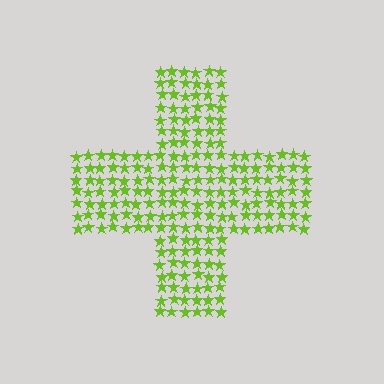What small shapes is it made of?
It is made of small stars.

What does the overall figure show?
The overall figure shows a cross.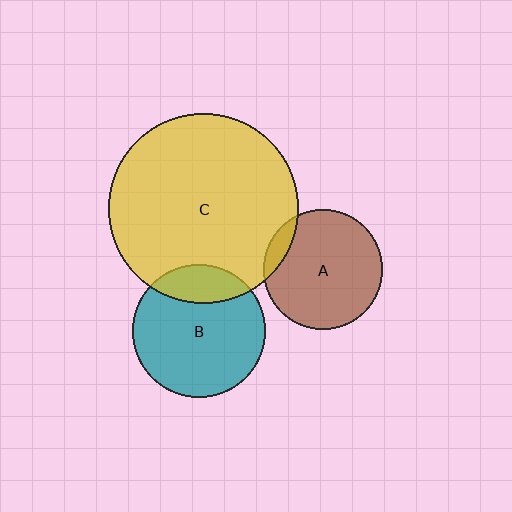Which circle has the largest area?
Circle C (yellow).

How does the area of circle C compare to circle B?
Approximately 2.0 times.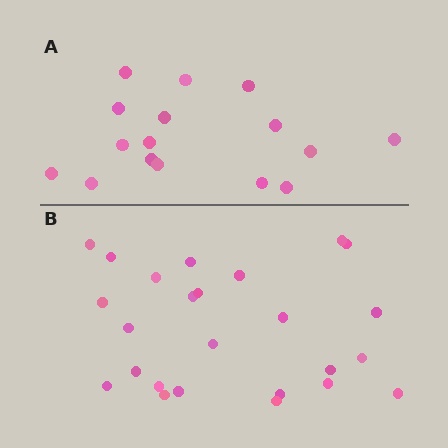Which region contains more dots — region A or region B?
Region B (the bottom region) has more dots.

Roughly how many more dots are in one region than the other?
Region B has roughly 8 or so more dots than region A.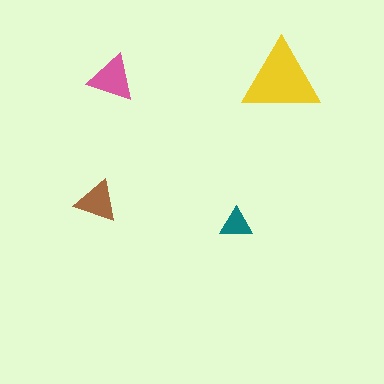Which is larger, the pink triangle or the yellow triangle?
The yellow one.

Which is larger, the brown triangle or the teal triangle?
The brown one.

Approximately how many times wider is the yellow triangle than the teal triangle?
About 2.5 times wider.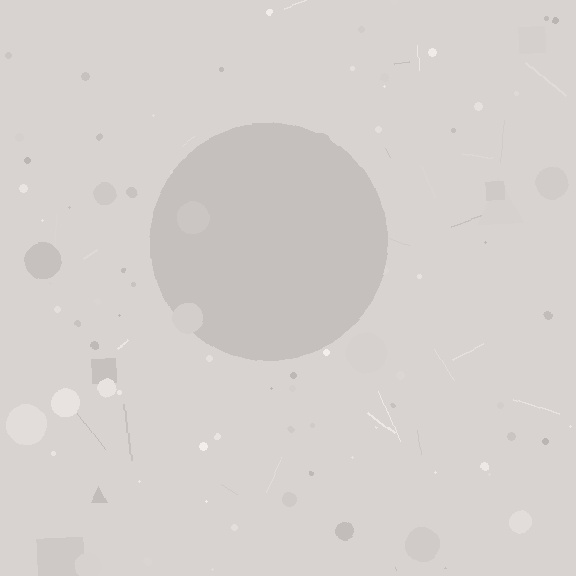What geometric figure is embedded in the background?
A circle is embedded in the background.